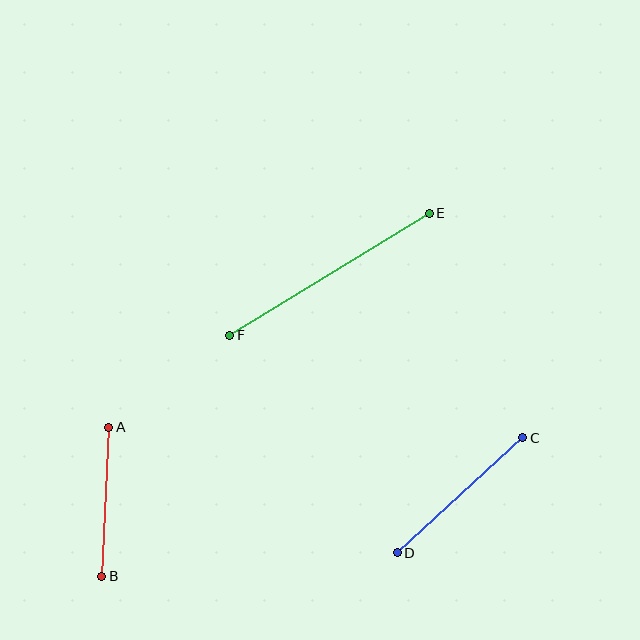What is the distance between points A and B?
The distance is approximately 149 pixels.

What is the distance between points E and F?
The distance is approximately 234 pixels.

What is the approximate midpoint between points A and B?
The midpoint is at approximately (105, 502) pixels.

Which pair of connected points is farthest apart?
Points E and F are farthest apart.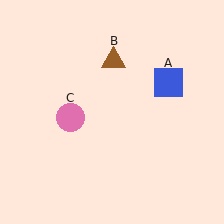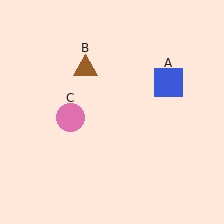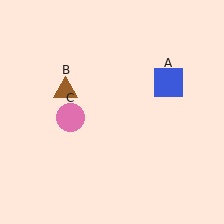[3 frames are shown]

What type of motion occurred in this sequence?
The brown triangle (object B) rotated counterclockwise around the center of the scene.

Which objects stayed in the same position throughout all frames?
Blue square (object A) and pink circle (object C) remained stationary.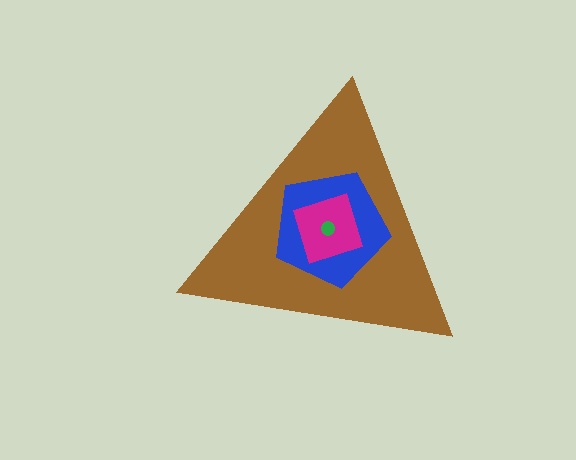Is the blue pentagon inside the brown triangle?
Yes.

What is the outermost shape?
The brown triangle.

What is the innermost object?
The green circle.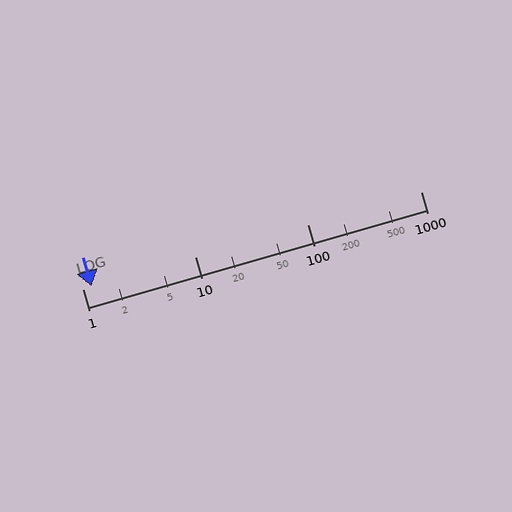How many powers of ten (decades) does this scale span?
The scale spans 3 decades, from 1 to 1000.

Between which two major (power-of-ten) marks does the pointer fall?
The pointer is between 1 and 10.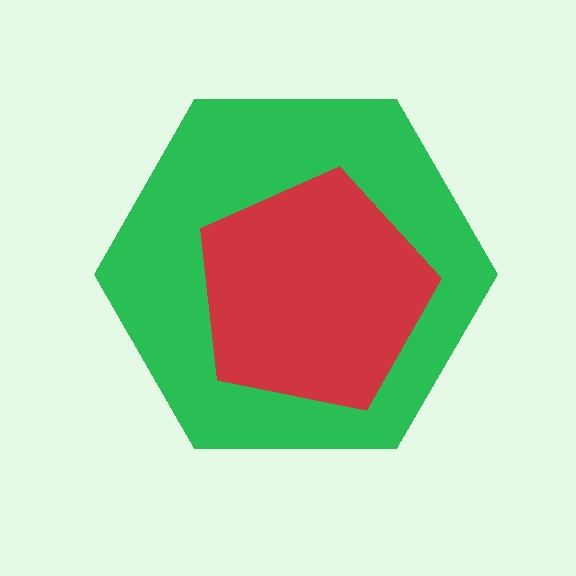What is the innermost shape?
The red pentagon.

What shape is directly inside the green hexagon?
The red pentagon.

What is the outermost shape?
The green hexagon.